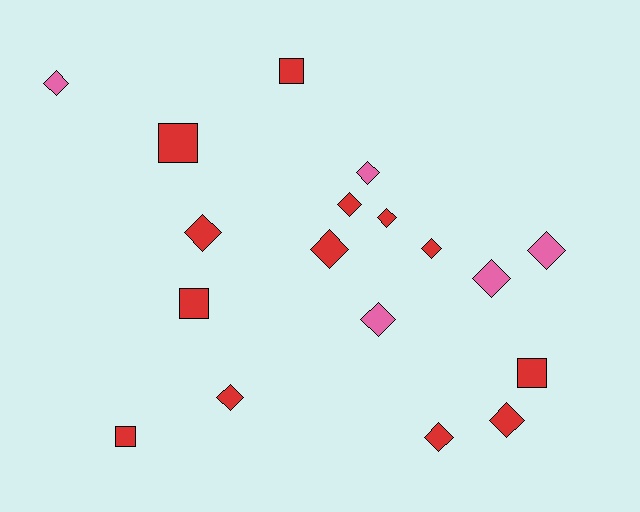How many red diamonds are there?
There are 8 red diamonds.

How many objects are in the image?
There are 18 objects.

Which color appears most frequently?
Red, with 13 objects.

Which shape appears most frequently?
Diamond, with 13 objects.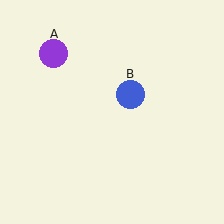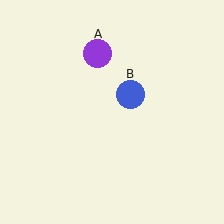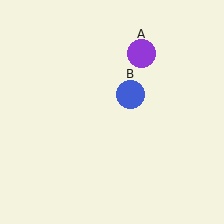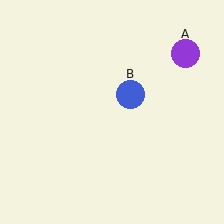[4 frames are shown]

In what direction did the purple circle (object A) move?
The purple circle (object A) moved right.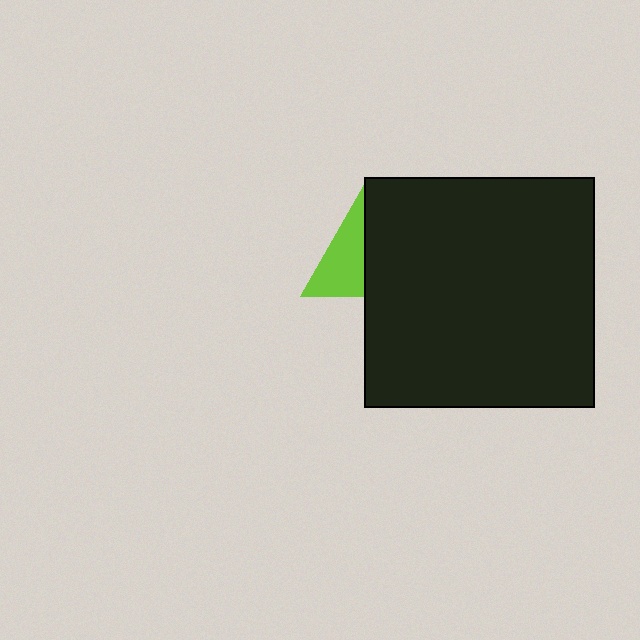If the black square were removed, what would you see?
You would see the complete lime triangle.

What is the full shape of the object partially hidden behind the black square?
The partially hidden object is a lime triangle.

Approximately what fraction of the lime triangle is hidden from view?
Roughly 57% of the lime triangle is hidden behind the black square.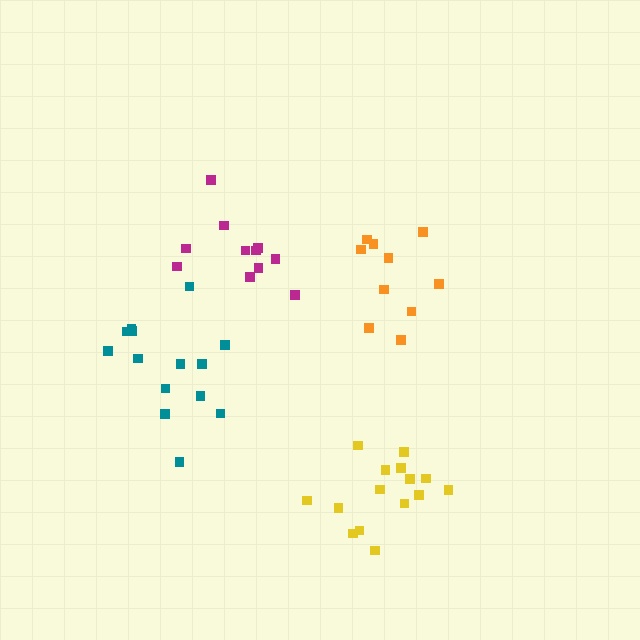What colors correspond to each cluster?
The clusters are colored: teal, orange, yellow, magenta.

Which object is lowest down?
The yellow cluster is bottommost.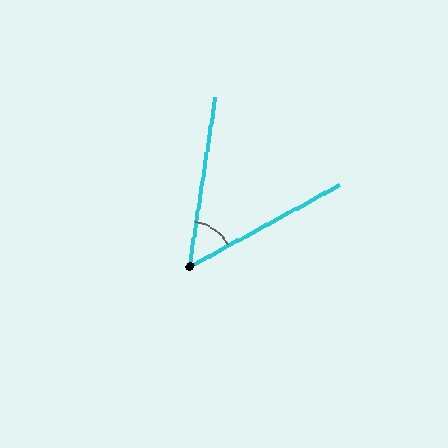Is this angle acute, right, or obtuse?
It is acute.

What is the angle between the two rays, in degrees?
Approximately 53 degrees.